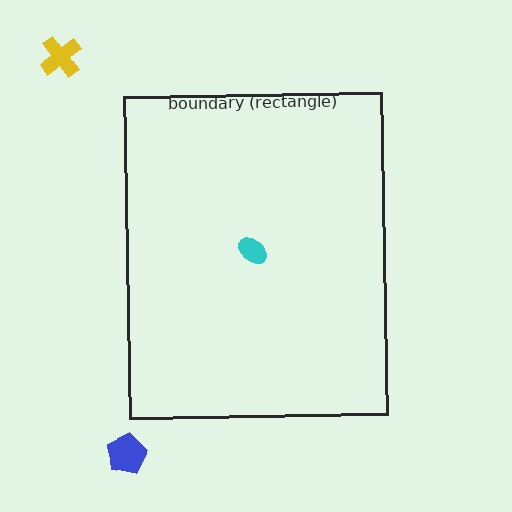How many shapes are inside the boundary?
1 inside, 2 outside.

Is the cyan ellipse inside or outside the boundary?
Inside.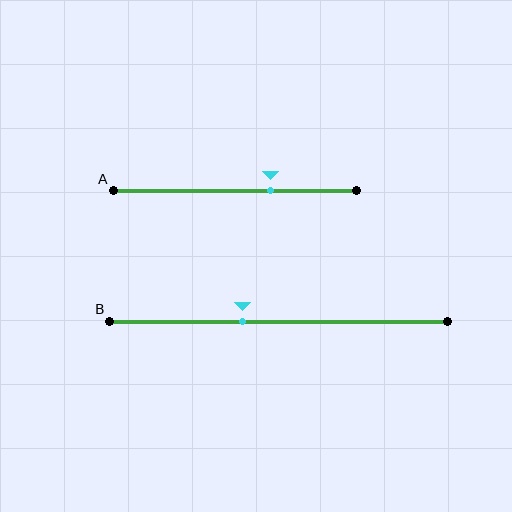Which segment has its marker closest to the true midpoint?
Segment B has its marker closest to the true midpoint.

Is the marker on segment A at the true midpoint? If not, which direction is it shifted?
No, the marker on segment A is shifted to the right by about 15% of the segment length.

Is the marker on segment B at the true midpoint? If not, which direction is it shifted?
No, the marker on segment B is shifted to the left by about 11% of the segment length.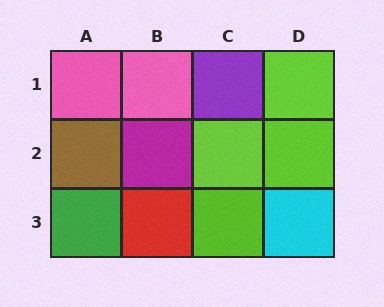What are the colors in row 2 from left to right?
Brown, magenta, lime, lime.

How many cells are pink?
2 cells are pink.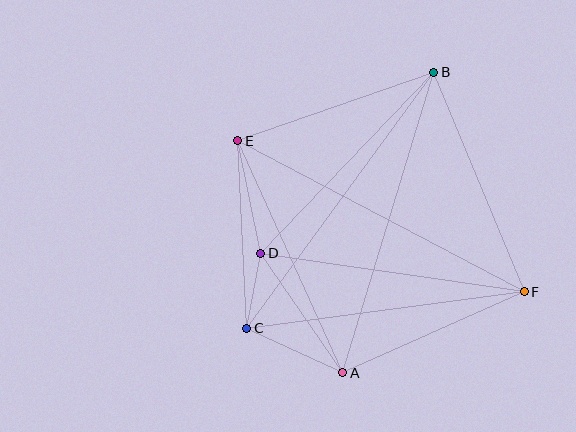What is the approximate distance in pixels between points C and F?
The distance between C and F is approximately 280 pixels.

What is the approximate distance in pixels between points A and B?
The distance between A and B is approximately 314 pixels.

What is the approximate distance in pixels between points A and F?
The distance between A and F is approximately 199 pixels.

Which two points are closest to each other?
Points C and D are closest to each other.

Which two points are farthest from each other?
Points E and F are farthest from each other.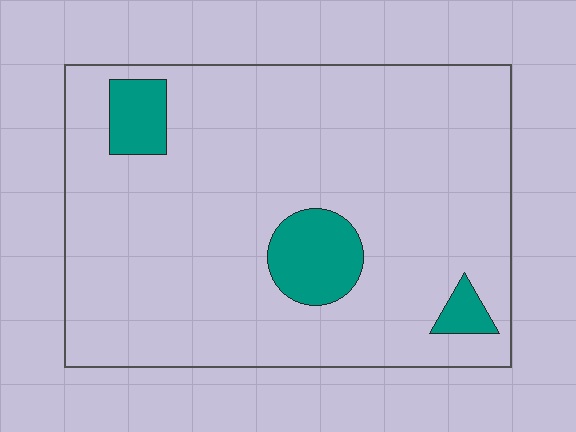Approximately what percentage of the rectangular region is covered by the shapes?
Approximately 10%.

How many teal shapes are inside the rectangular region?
3.